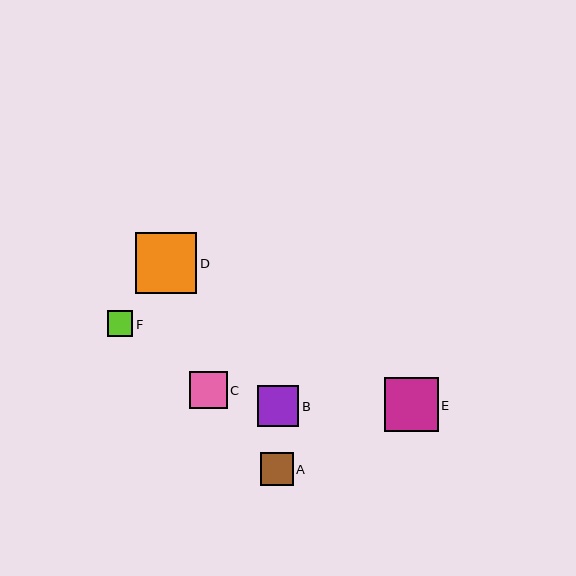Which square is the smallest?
Square F is the smallest with a size of approximately 25 pixels.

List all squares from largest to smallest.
From largest to smallest: D, E, B, C, A, F.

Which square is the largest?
Square D is the largest with a size of approximately 61 pixels.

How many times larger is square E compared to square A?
Square E is approximately 1.6 times the size of square A.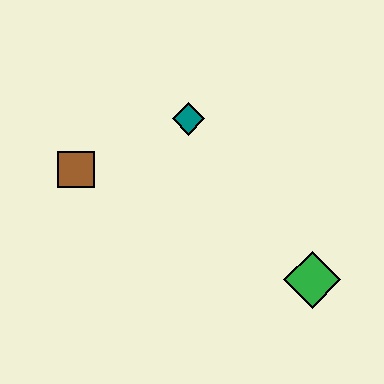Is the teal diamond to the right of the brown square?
Yes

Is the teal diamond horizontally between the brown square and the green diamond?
Yes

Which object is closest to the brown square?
The teal diamond is closest to the brown square.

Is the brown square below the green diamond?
No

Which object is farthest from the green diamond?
The brown square is farthest from the green diamond.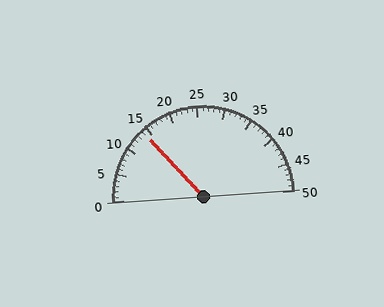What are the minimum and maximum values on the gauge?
The gauge ranges from 0 to 50.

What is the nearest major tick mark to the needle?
The nearest major tick mark is 15.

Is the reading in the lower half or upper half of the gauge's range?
The reading is in the lower half of the range (0 to 50).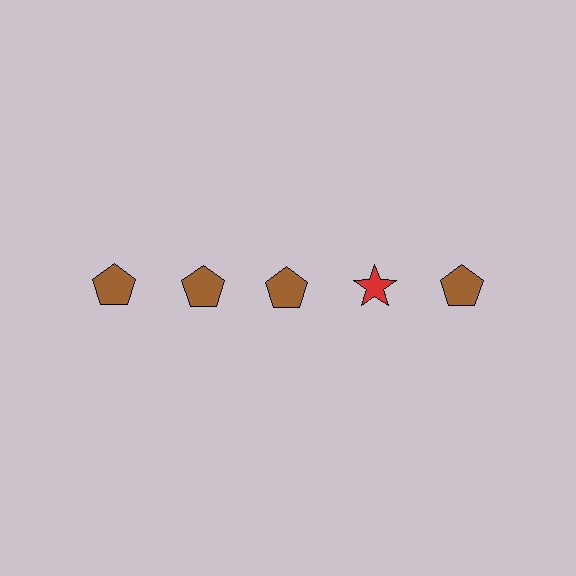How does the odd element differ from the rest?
It differs in both color (red instead of brown) and shape (star instead of pentagon).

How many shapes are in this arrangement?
There are 5 shapes arranged in a grid pattern.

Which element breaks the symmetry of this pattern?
The red star in the top row, second from right column breaks the symmetry. All other shapes are brown pentagons.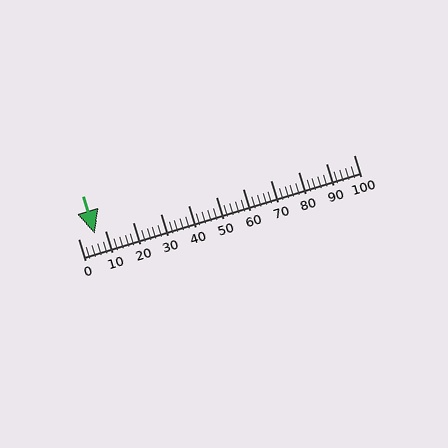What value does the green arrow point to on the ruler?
The green arrow points to approximately 6.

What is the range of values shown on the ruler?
The ruler shows values from 0 to 100.